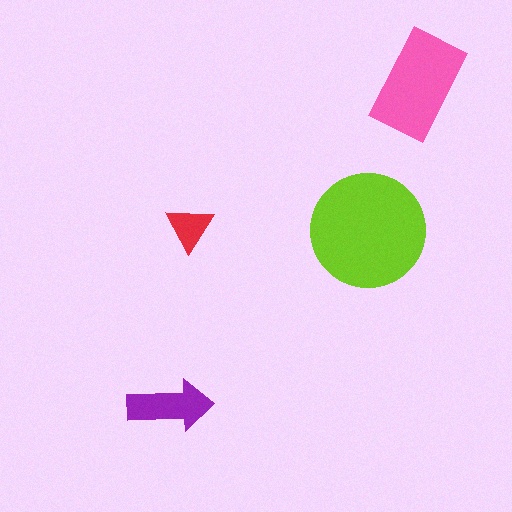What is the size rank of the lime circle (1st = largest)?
1st.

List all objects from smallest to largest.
The red triangle, the purple arrow, the pink rectangle, the lime circle.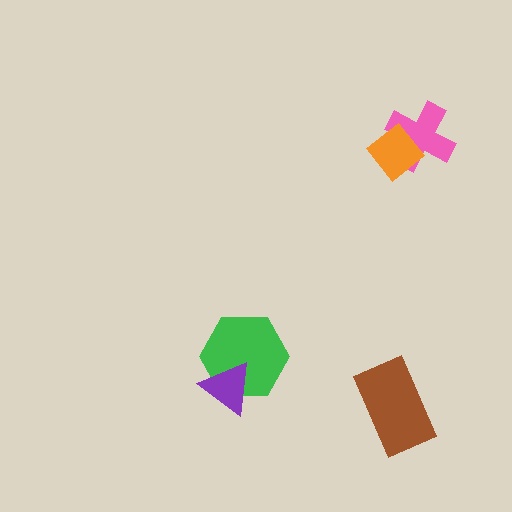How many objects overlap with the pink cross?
1 object overlaps with the pink cross.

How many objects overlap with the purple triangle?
1 object overlaps with the purple triangle.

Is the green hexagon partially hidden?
Yes, it is partially covered by another shape.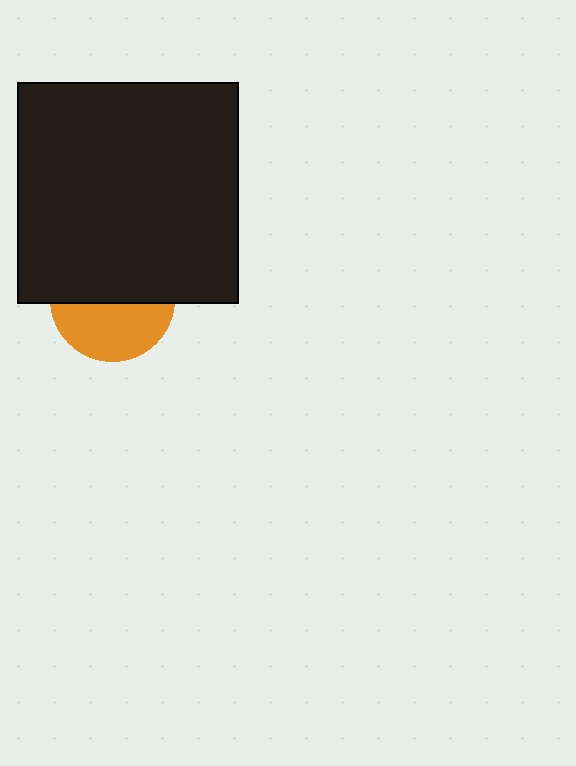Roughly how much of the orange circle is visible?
About half of it is visible (roughly 45%).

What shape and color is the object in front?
The object in front is a black square.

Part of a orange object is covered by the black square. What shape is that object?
It is a circle.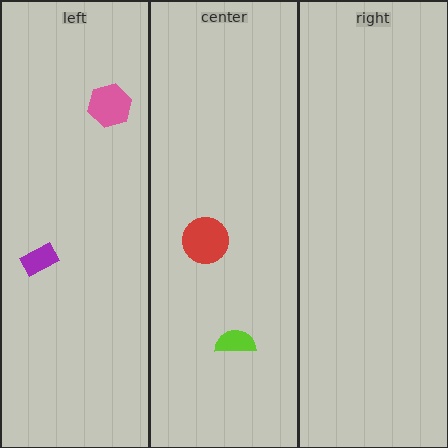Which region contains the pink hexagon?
The left region.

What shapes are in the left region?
The purple rectangle, the pink hexagon.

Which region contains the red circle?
The center region.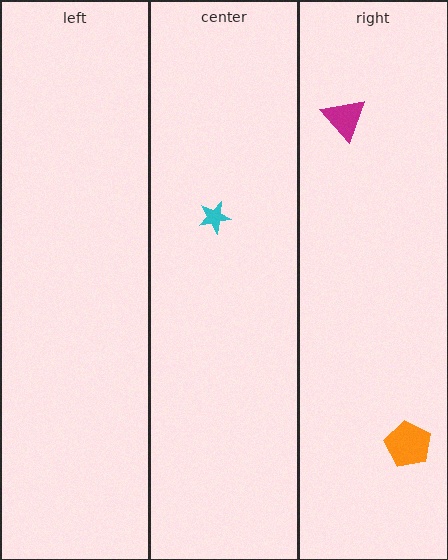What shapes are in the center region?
The cyan star.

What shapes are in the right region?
The magenta triangle, the orange pentagon.